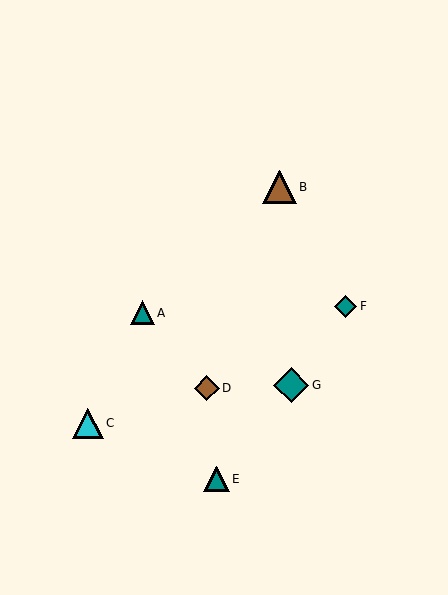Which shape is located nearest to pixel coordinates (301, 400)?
The teal diamond (labeled G) at (291, 385) is nearest to that location.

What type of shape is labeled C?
Shape C is a cyan triangle.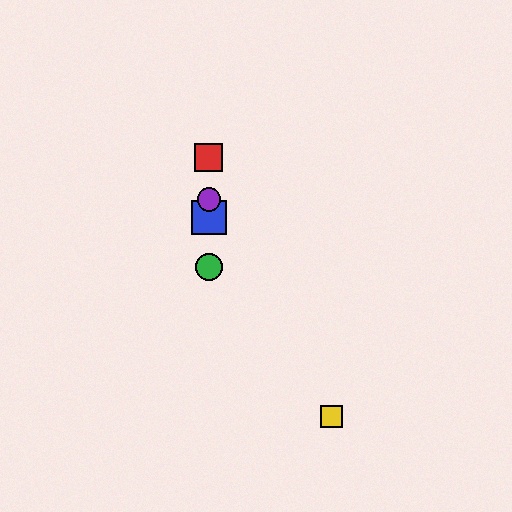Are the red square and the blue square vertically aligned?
Yes, both are at x≈209.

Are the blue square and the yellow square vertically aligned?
No, the blue square is at x≈209 and the yellow square is at x≈332.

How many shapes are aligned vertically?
4 shapes (the red square, the blue square, the green circle, the purple circle) are aligned vertically.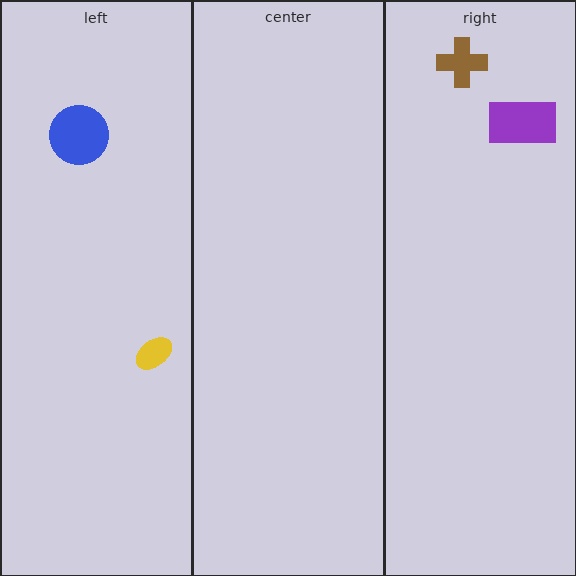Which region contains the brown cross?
The right region.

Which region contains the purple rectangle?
The right region.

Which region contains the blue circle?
The left region.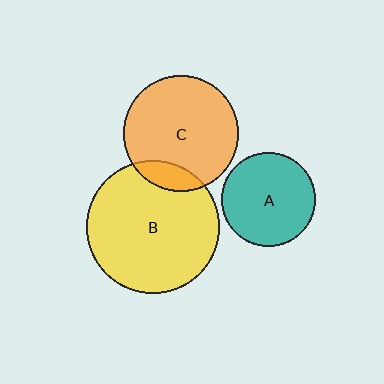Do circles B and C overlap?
Yes.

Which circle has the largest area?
Circle B (yellow).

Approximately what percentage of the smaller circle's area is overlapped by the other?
Approximately 15%.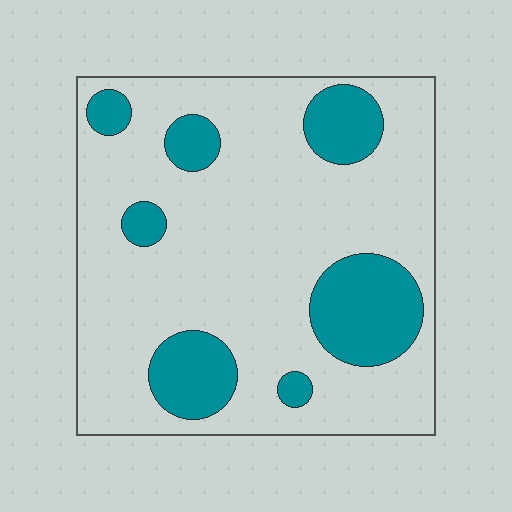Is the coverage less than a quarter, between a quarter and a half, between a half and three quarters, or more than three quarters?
Less than a quarter.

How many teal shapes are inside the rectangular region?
7.